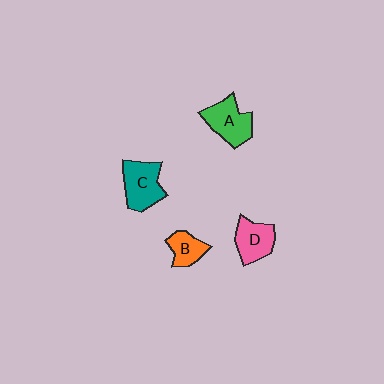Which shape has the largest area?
Shape C (teal).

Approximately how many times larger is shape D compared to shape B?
Approximately 1.4 times.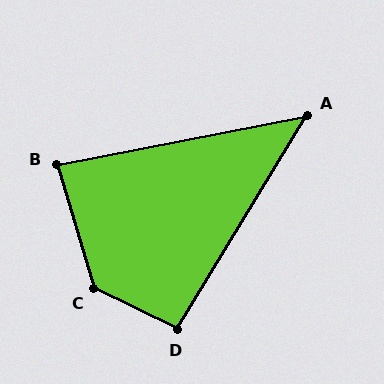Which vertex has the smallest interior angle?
A, at approximately 48 degrees.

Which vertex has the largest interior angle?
C, at approximately 132 degrees.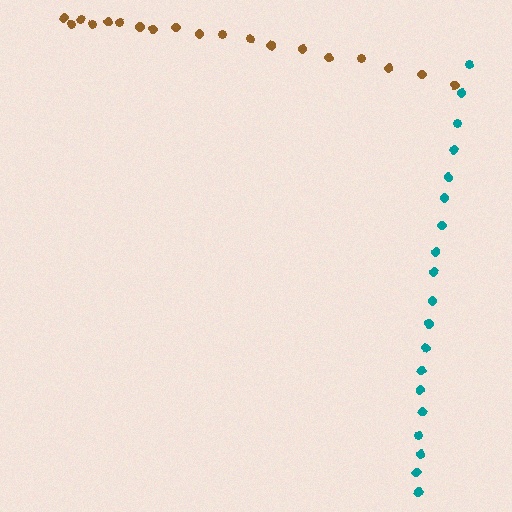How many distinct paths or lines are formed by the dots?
There are 2 distinct paths.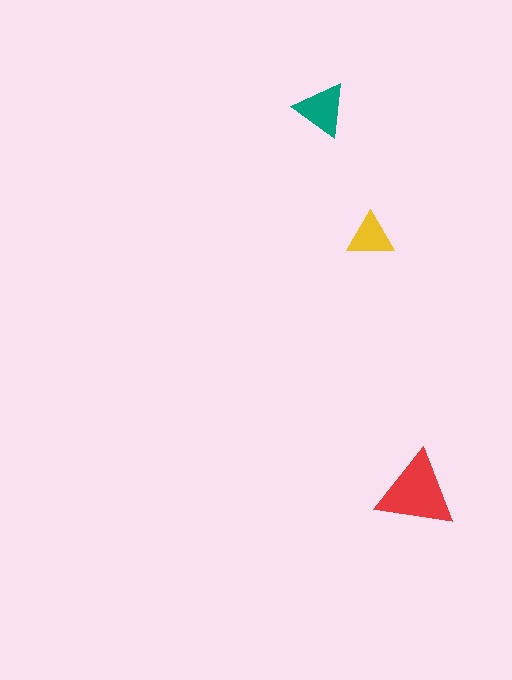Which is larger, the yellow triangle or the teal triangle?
The teal one.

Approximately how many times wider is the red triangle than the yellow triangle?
About 1.5 times wider.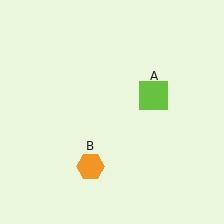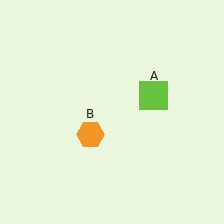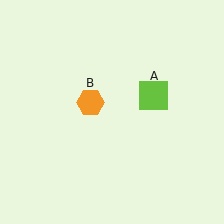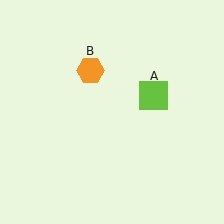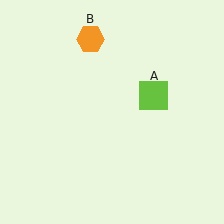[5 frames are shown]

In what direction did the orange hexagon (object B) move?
The orange hexagon (object B) moved up.